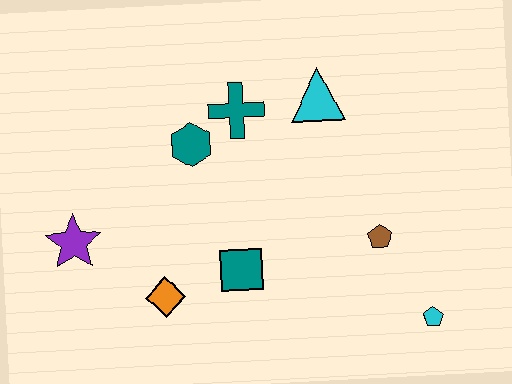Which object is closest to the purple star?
The orange diamond is closest to the purple star.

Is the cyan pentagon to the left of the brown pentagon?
No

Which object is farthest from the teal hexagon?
The cyan pentagon is farthest from the teal hexagon.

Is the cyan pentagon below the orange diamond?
Yes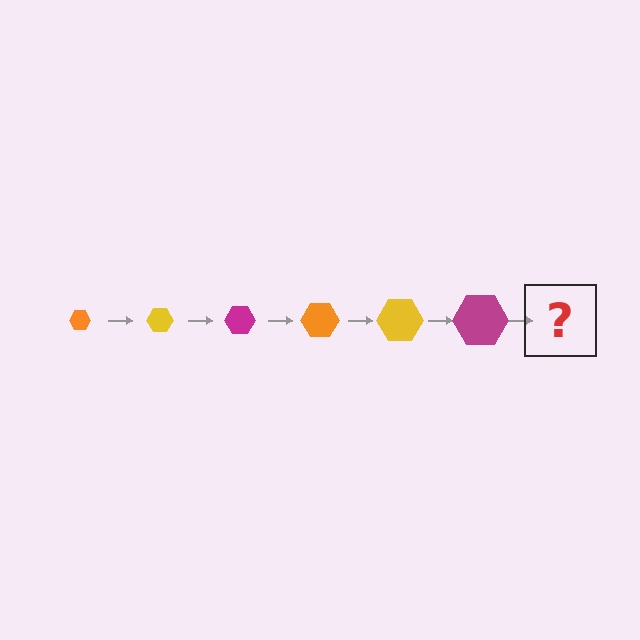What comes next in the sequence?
The next element should be an orange hexagon, larger than the previous one.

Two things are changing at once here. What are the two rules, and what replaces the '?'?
The two rules are that the hexagon grows larger each step and the color cycles through orange, yellow, and magenta. The '?' should be an orange hexagon, larger than the previous one.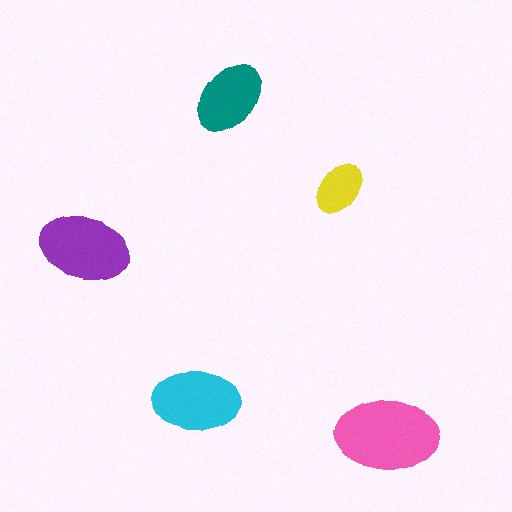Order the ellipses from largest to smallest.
the pink one, the purple one, the cyan one, the teal one, the yellow one.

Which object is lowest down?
The pink ellipse is bottommost.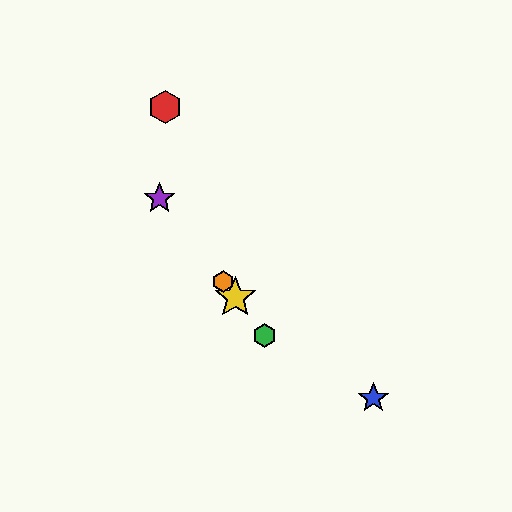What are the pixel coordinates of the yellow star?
The yellow star is at (235, 297).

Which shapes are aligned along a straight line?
The green hexagon, the yellow star, the purple star, the orange hexagon are aligned along a straight line.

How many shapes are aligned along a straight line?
4 shapes (the green hexagon, the yellow star, the purple star, the orange hexagon) are aligned along a straight line.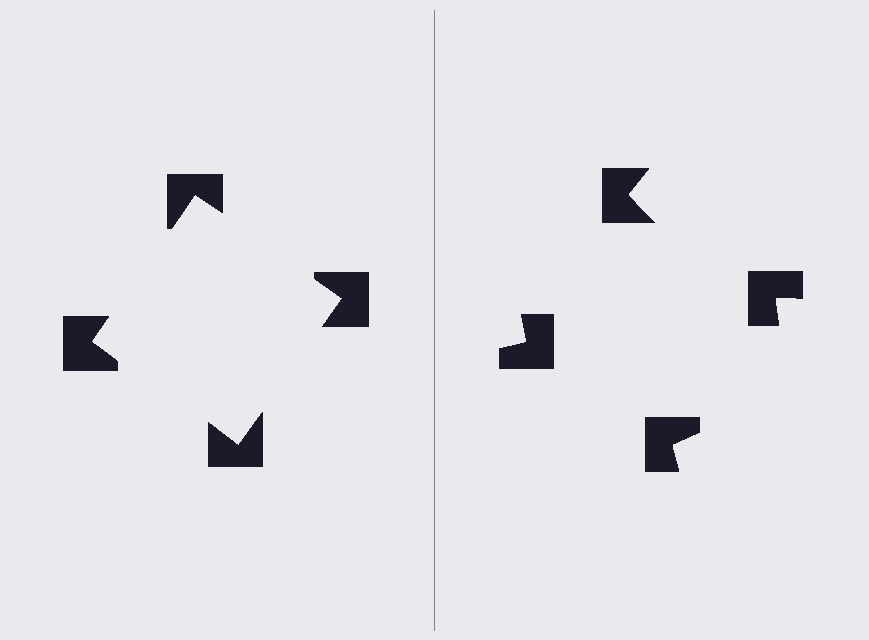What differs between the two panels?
The notched squares are positioned identically on both sides; only the wedge orientations differ. On the left they align to a square; on the right they are misaligned.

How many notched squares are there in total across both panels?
8 — 4 on each side.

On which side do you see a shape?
An illusory square appears on the left side. On the right side the wedge cuts are rotated, so no coherent shape forms.